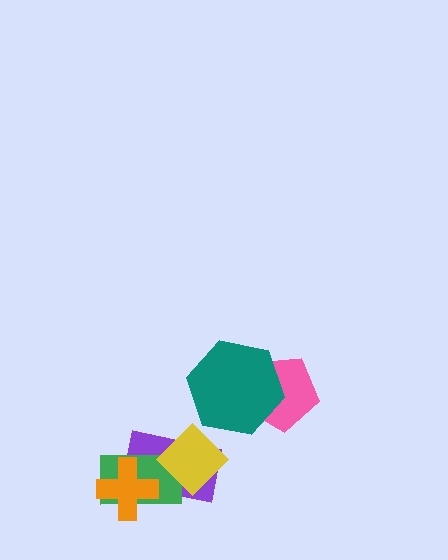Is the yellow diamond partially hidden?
No, no other shape covers it.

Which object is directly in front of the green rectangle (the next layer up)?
The orange cross is directly in front of the green rectangle.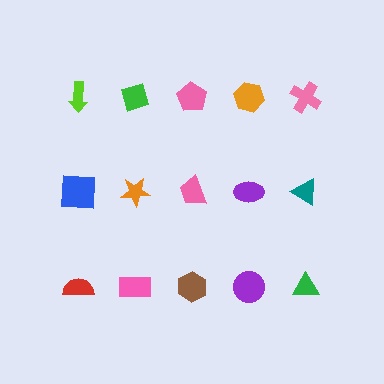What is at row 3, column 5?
A green triangle.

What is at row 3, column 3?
A brown hexagon.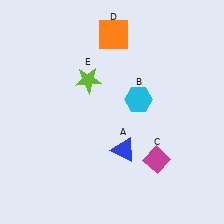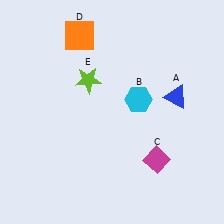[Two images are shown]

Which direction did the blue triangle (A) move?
The blue triangle (A) moved up.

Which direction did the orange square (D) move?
The orange square (D) moved left.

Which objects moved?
The objects that moved are: the blue triangle (A), the orange square (D).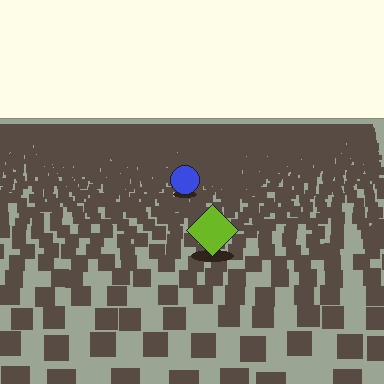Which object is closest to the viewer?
The lime diamond is closest. The texture marks near it are larger and more spread out.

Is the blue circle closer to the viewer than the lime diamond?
No. The lime diamond is closer — you can tell from the texture gradient: the ground texture is coarser near it.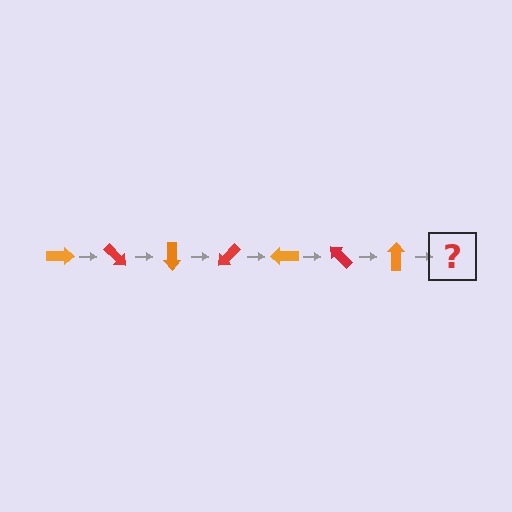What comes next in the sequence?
The next element should be a red arrow, rotated 315 degrees from the start.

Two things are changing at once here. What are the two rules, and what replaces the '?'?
The two rules are that it rotates 45 degrees each step and the color cycles through orange and red. The '?' should be a red arrow, rotated 315 degrees from the start.